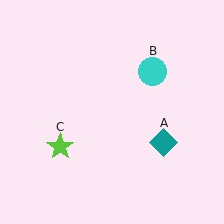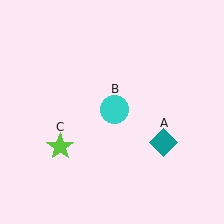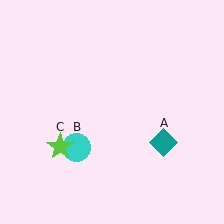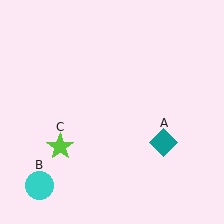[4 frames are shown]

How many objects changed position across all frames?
1 object changed position: cyan circle (object B).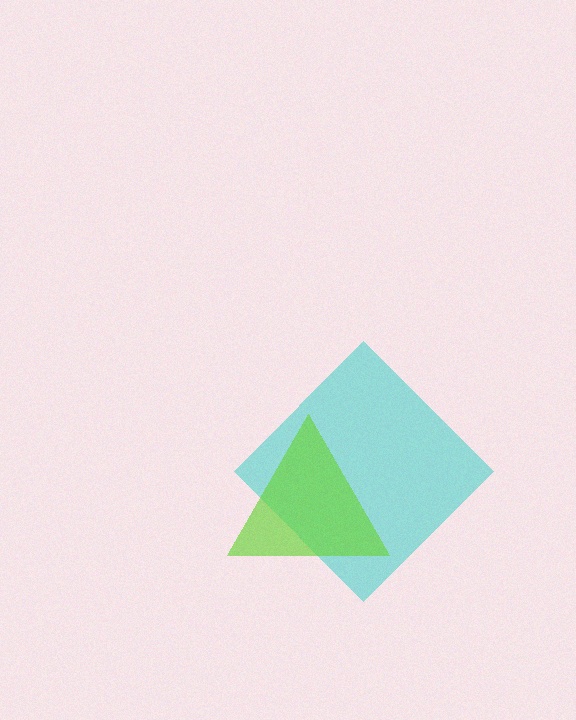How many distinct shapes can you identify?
There are 2 distinct shapes: a cyan diamond, a lime triangle.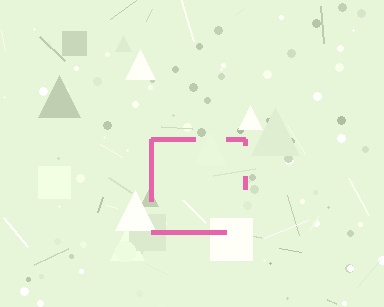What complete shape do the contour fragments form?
The contour fragments form a square.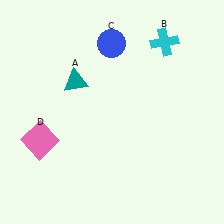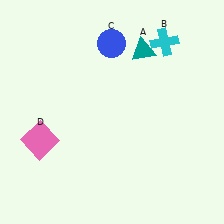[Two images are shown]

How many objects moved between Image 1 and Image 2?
1 object moved between the two images.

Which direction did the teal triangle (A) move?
The teal triangle (A) moved right.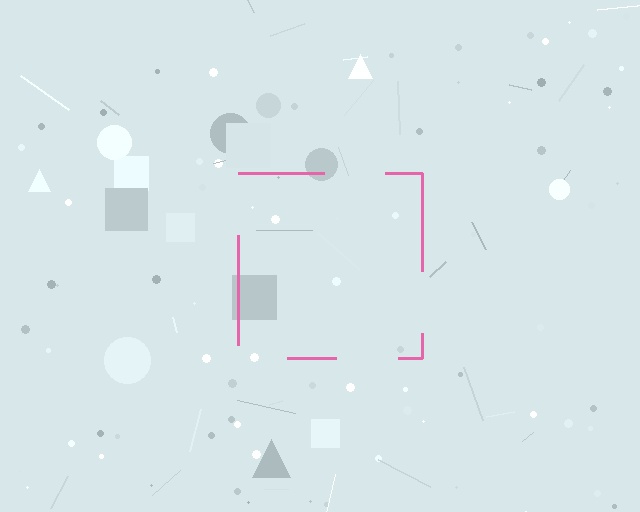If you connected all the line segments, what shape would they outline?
They would outline a square.